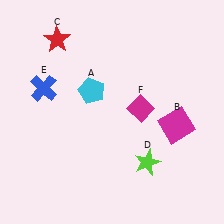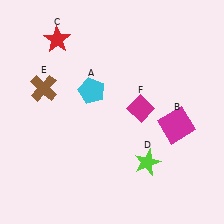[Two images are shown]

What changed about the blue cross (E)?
In Image 1, E is blue. In Image 2, it changed to brown.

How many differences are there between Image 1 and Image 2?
There is 1 difference between the two images.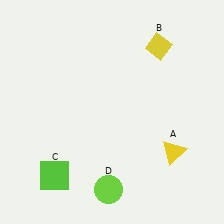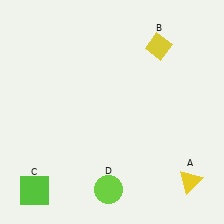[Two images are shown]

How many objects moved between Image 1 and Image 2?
2 objects moved between the two images.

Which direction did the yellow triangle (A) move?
The yellow triangle (A) moved down.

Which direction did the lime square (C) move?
The lime square (C) moved left.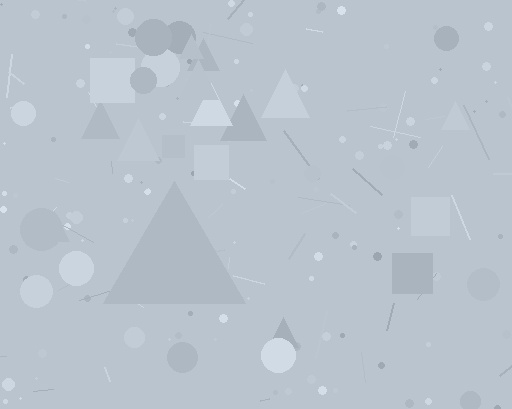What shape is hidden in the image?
A triangle is hidden in the image.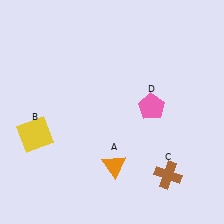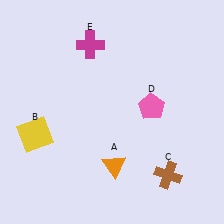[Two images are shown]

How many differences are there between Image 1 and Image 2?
There is 1 difference between the two images.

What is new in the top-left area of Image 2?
A magenta cross (E) was added in the top-left area of Image 2.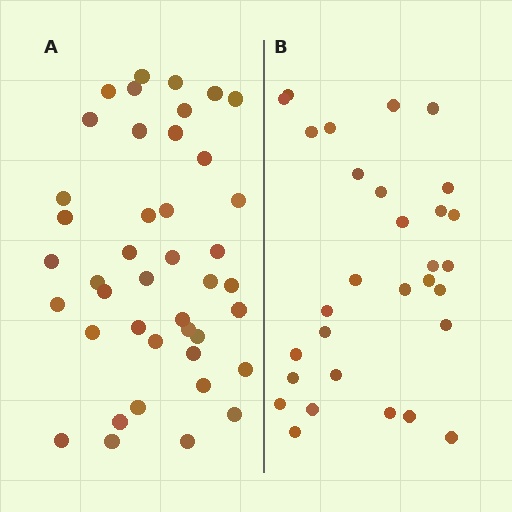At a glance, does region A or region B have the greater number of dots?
Region A (the left region) has more dots.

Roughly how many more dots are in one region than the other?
Region A has roughly 12 or so more dots than region B.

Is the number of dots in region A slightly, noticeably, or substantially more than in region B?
Region A has noticeably more, but not dramatically so. The ratio is roughly 1.4 to 1.